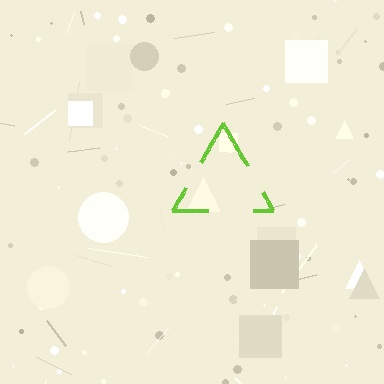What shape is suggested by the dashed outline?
The dashed outline suggests a triangle.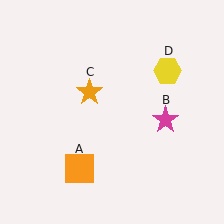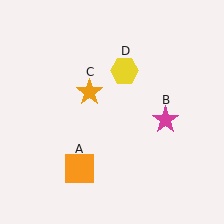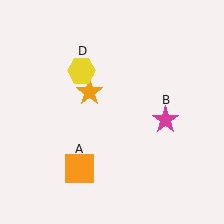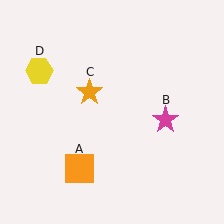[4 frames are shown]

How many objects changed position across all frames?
1 object changed position: yellow hexagon (object D).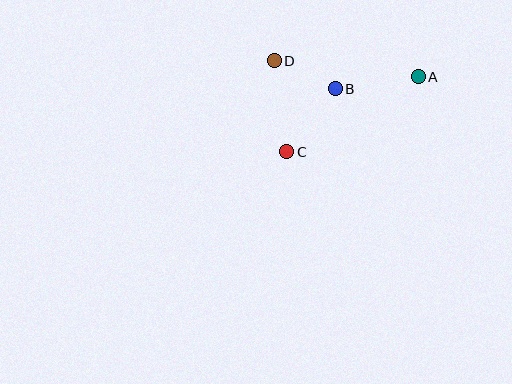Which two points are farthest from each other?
Points A and C are farthest from each other.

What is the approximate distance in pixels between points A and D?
The distance between A and D is approximately 145 pixels.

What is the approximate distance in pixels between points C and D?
The distance between C and D is approximately 92 pixels.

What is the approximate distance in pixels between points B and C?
The distance between B and C is approximately 79 pixels.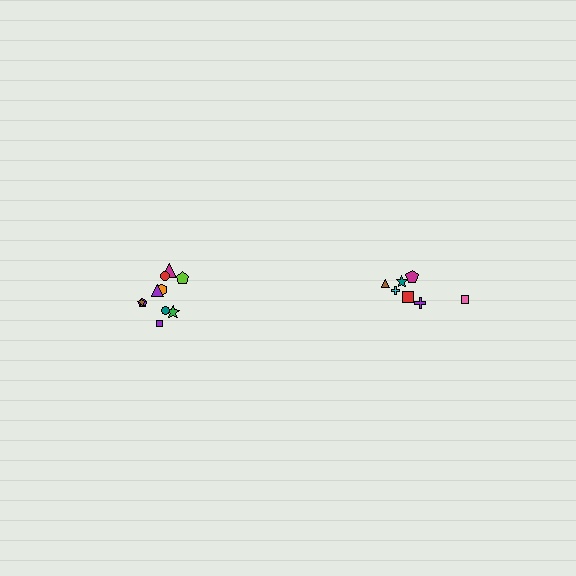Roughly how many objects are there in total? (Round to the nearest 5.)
Roughly 15 objects in total.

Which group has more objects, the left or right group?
The left group.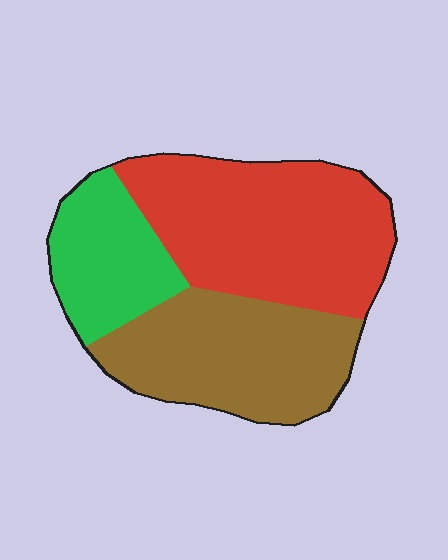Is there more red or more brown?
Red.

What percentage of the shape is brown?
Brown covers around 35% of the shape.